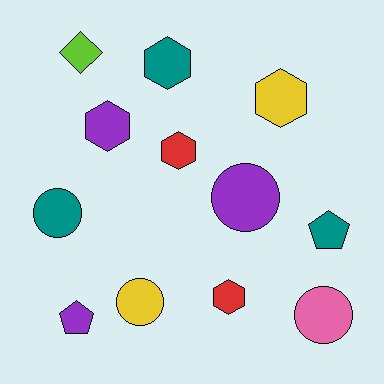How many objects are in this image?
There are 12 objects.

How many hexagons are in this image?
There are 5 hexagons.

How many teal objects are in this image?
There are 3 teal objects.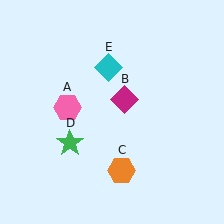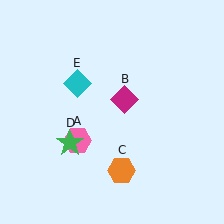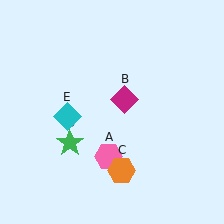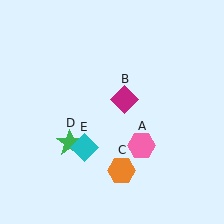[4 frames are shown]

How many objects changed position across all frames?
2 objects changed position: pink hexagon (object A), cyan diamond (object E).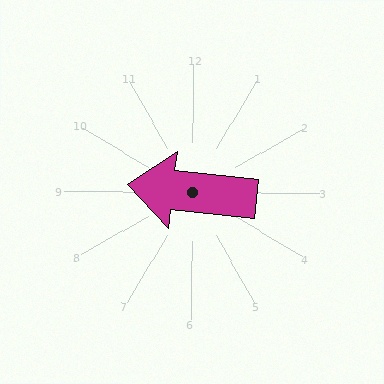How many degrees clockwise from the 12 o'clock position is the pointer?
Approximately 276 degrees.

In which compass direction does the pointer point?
West.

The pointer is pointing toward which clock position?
Roughly 9 o'clock.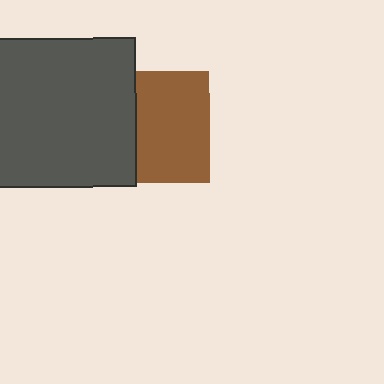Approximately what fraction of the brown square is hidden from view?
Roughly 36% of the brown square is hidden behind the dark gray square.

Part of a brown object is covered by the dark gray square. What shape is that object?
It is a square.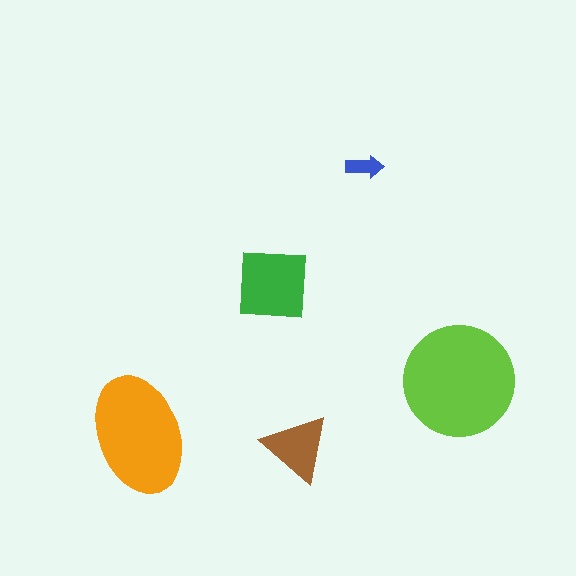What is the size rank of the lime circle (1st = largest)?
1st.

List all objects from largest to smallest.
The lime circle, the orange ellipse, the green square, the brown triangle, the blue arrow.